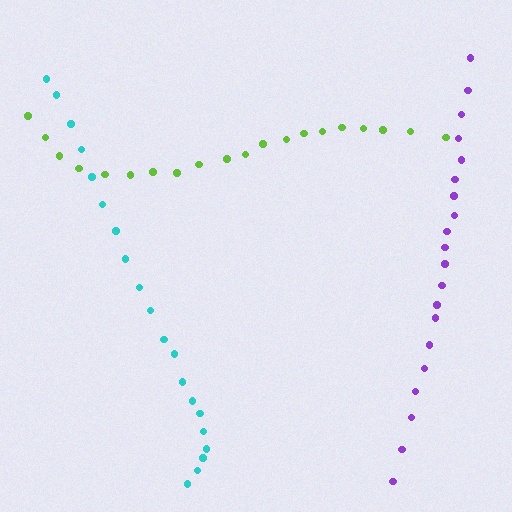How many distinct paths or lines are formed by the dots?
There are 3 distinct paths.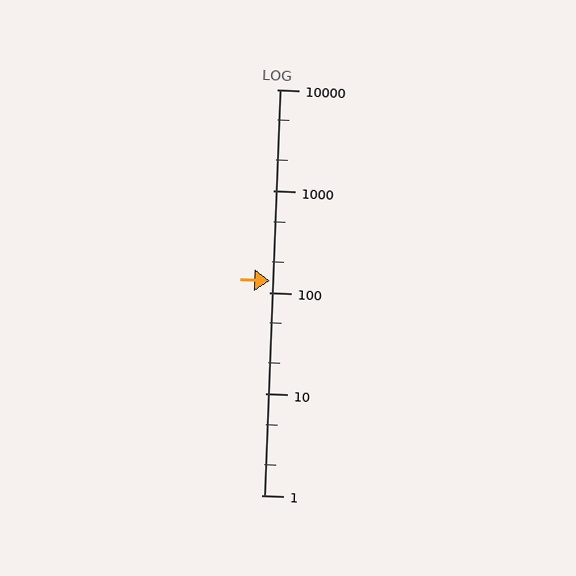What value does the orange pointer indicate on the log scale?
The pointer indicates approximately 130.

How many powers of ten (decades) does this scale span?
The scale spans 4 decades, from 1 to 10000.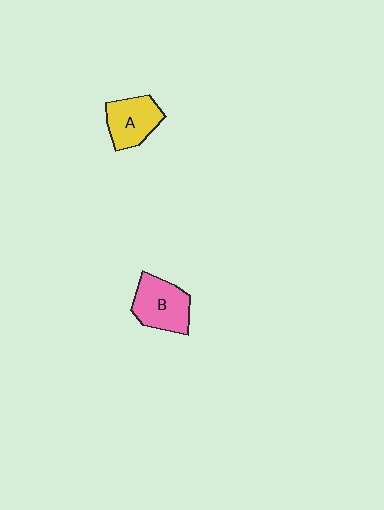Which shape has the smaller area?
Shape A (yellow).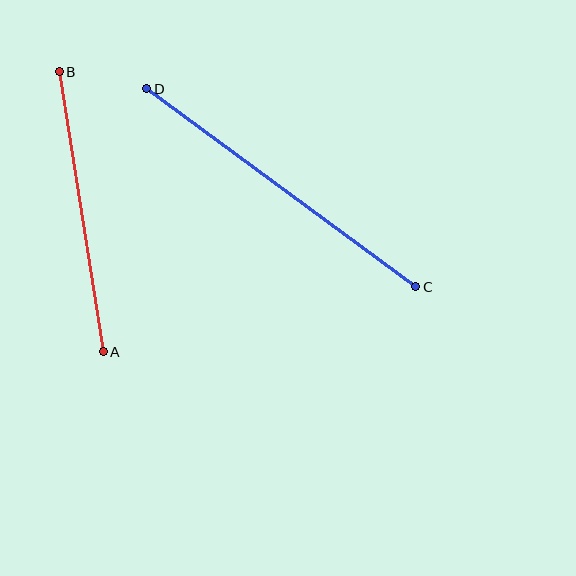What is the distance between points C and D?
The distance is approximately 335 pixels.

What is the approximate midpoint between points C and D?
The midpoint is at approximately (281, 188) pixels.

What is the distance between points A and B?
The distance is approximately 283 pixels.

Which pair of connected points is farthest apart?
Points C and D are farthest apart.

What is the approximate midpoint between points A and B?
The midpoint is at approximately (81, 212) pixels.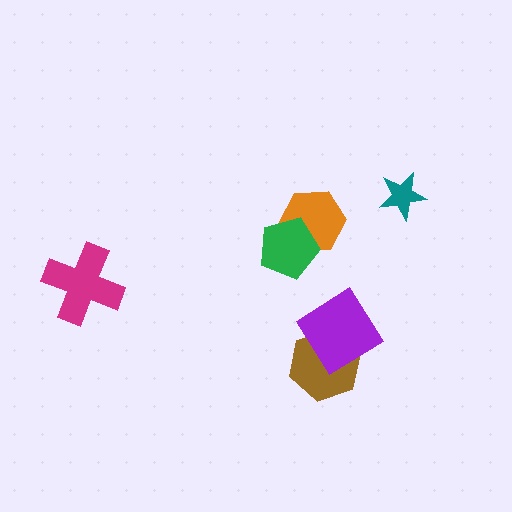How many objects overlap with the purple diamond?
1 object overlaps with the purple diamond.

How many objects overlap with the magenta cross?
0 objects overlap with the magenta cross.